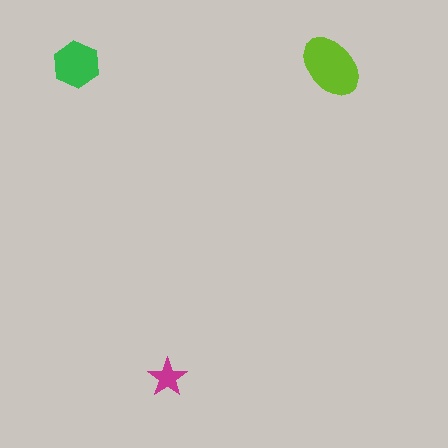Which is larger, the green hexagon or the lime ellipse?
The lime ellipse.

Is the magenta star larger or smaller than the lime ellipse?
Smaller.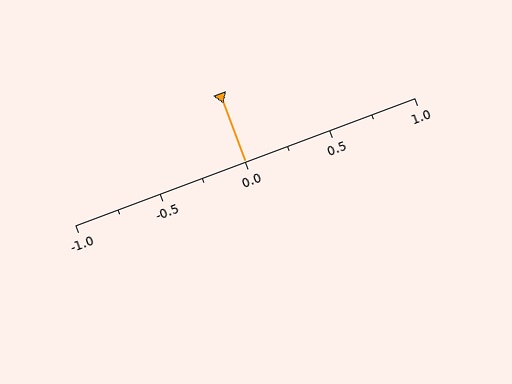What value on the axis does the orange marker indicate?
The marker indicates approximately 0.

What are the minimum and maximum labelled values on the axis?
The axis runs from -1.0 to 1.0.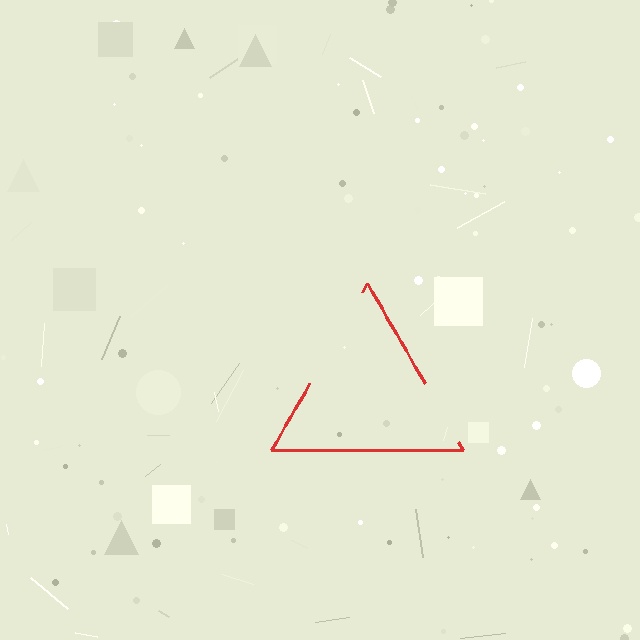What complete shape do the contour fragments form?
The contour fragments form a triangle.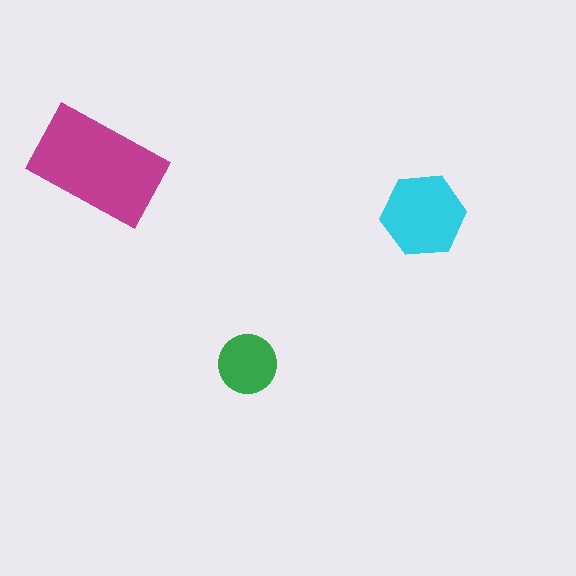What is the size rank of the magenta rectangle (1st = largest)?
1st.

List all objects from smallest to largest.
The green circle, the cyan hexagon, the magenta rectangle.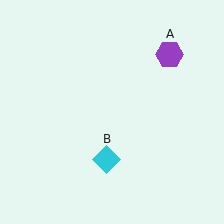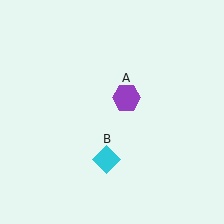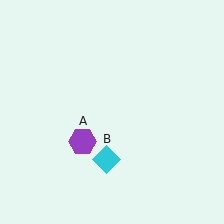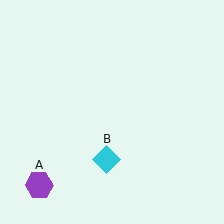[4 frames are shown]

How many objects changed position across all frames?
1 object changed position: purple hexagon (object A).